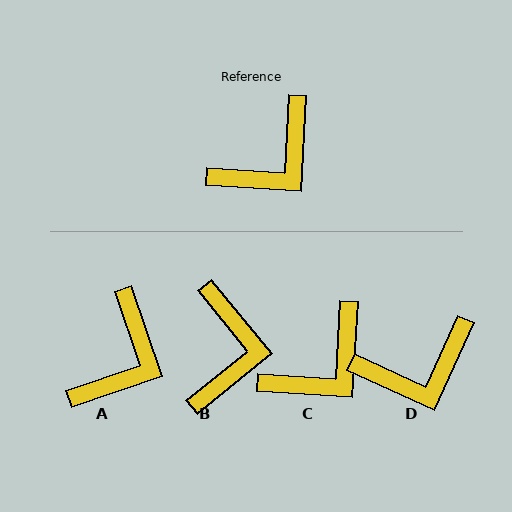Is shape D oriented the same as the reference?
No, it is off by about 21 degrees.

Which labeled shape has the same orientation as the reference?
C.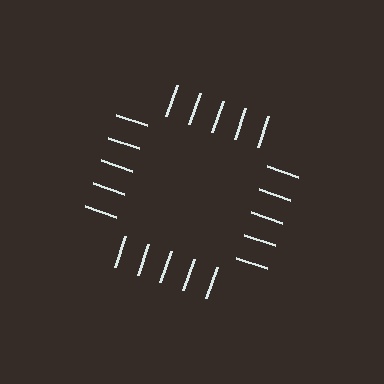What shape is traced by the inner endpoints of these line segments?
An illusory square — the line segments terminate on its edges but no continuous stroke is drawn.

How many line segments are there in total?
20 — 5 along each of the 4 edges.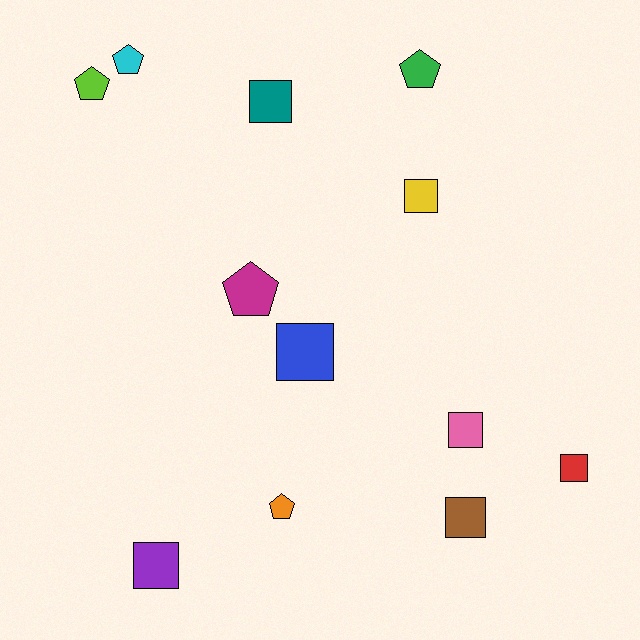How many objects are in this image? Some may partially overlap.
There are 12 objects.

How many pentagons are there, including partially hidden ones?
There are 5 pentagons.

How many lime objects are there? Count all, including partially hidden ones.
There is 1 lime object.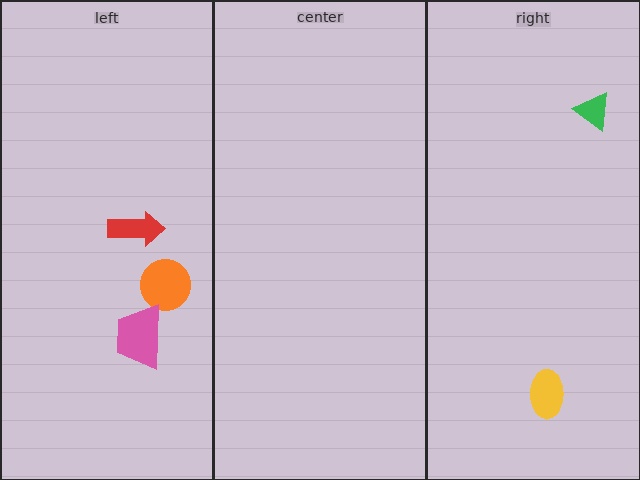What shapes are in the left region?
The red arrow, the orange circle, the pink trapezoid.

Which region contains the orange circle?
The left region.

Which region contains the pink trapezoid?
The left region.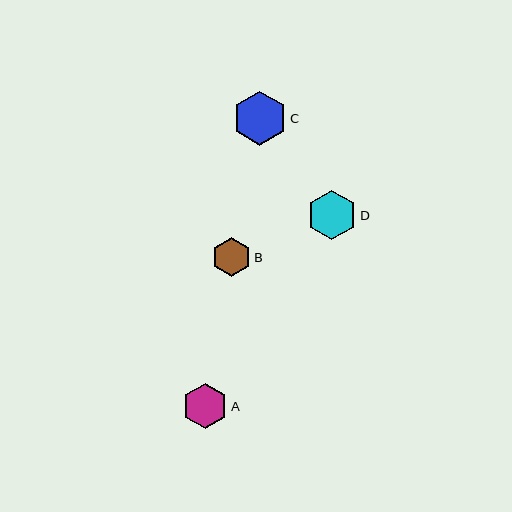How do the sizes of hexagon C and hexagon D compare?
Hexagon C and hexagon D are approximately the same size.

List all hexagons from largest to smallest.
From largest to smallest: C, D, A, B.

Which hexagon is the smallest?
Hexagon B is the smallest with a size of approximately 39 pixels.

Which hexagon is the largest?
Hexagon C is the largest with a size of approximately 54 pixels.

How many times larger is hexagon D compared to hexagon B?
Hexagon D is approximately 1.3 times the size of hexagon B.